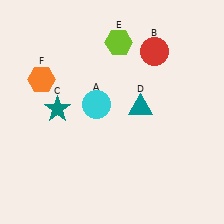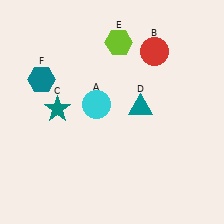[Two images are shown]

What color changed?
The hexagon (F) changed from orange in Image 1 to teal in Image 2.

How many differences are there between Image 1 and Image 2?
There is 1 difference between the two images.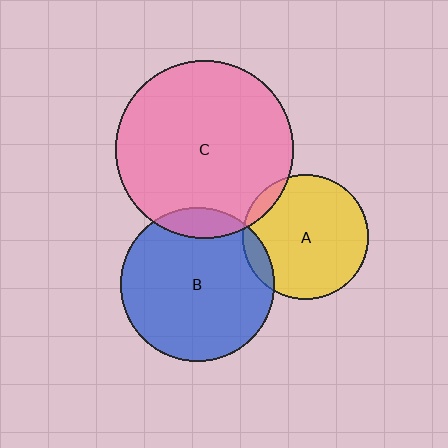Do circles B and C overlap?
Yes.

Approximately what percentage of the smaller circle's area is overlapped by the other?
Approximately 10%.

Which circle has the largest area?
Circle C (pink).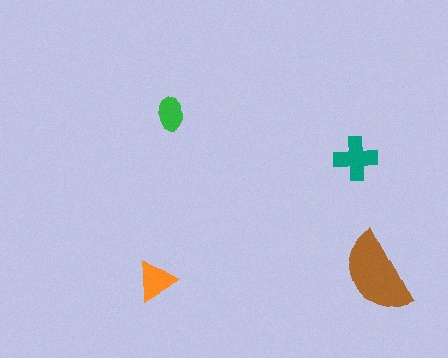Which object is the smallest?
The green ellipse.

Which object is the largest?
The brown semicircle.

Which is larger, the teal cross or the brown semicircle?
The brown semicircle.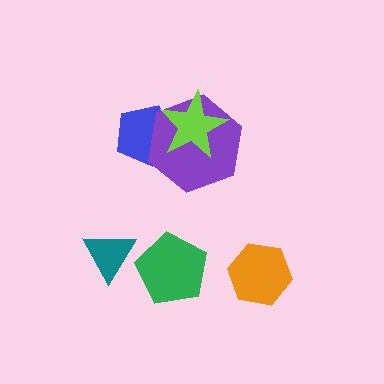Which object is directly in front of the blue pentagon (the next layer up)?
The purple hexagon is directly in front of the blue pentagon.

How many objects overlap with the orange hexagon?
0 objects overlap with the orange hexagon.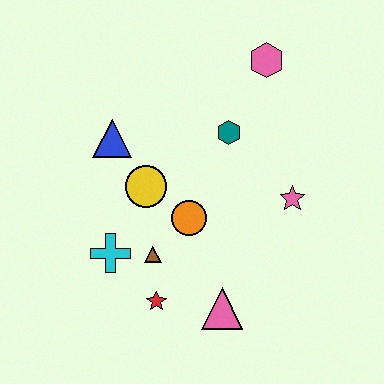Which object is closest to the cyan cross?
The brown triangle is closest to the cyan cross.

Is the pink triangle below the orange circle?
Yes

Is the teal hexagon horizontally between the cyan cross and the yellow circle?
No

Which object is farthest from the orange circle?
The pink hexagon is farthest from the orange circle.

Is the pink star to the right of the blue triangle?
Yes